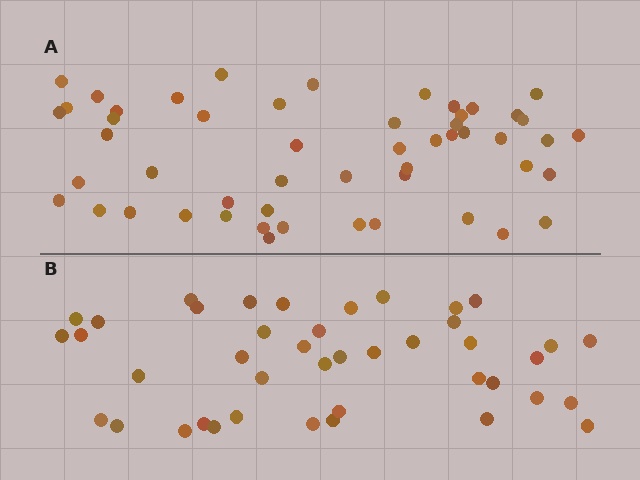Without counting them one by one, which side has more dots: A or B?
Region A (the top region) has more dots.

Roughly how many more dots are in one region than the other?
Region A has roughly 10 or so more dots than region B.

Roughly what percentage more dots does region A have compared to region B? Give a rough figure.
About 25% more.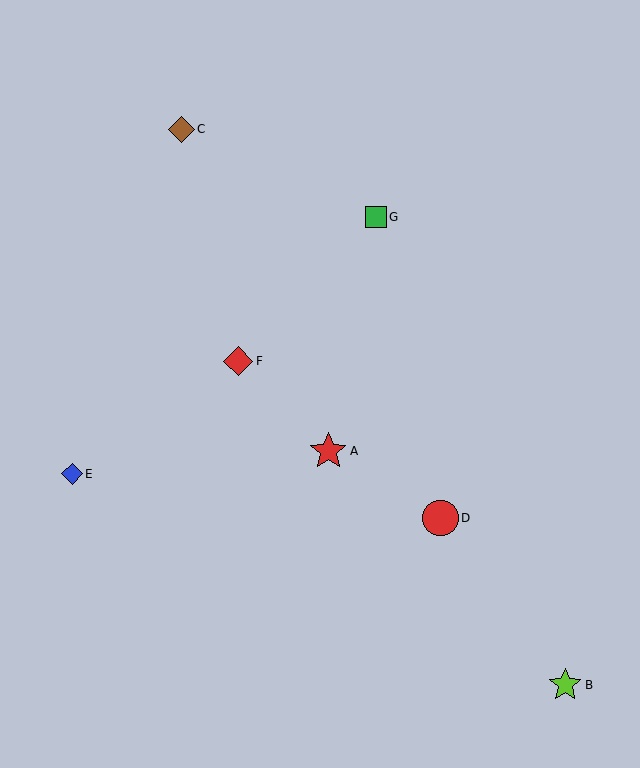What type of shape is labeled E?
Shape E is a blue diamond.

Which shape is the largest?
The red star (labeled A) is the largest.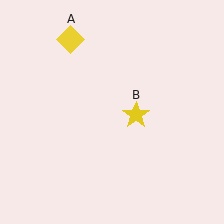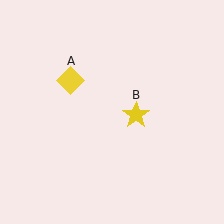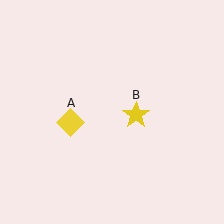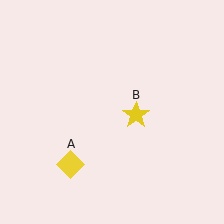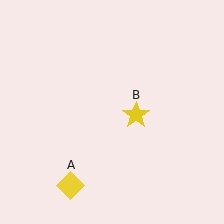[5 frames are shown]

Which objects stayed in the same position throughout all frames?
Yellow star (object B) remained stationary.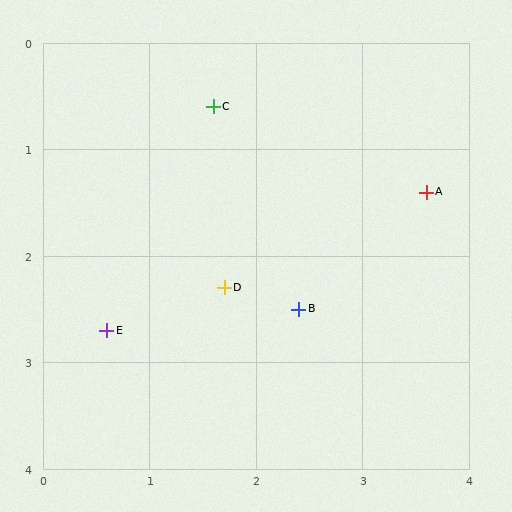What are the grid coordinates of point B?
Point B is at approximately (2.4, 2.5).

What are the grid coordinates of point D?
Point D is at approximately (1.7, 2.3).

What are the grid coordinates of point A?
Point A is at approximately (3.6, 1.4).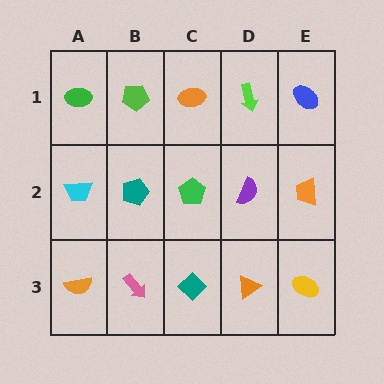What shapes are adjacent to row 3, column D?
A purple semicircle (row 2, column D), a teal diamond (row 3, column C), a yellow ellipse (row 3, column E).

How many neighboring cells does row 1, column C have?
3.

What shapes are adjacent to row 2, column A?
A green ellipse (row 1, column A), an orange semicircle (row 3, column A), a teal pentagon (row 2, column B).